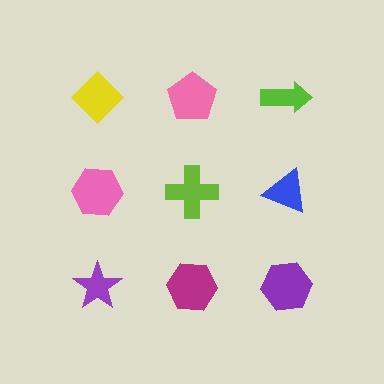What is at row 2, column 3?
A blue triangle.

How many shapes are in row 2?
3 shapes.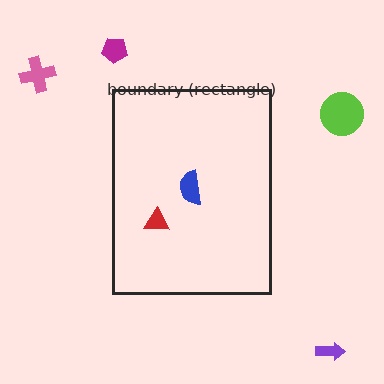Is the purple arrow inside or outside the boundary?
Outside.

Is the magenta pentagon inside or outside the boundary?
Outside.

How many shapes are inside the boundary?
2 inside, 4 outside.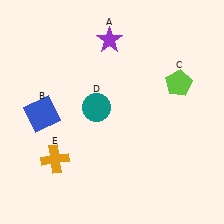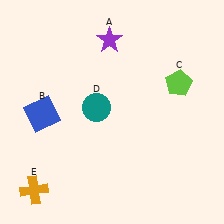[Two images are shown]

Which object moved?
The orange cross (E) moved down.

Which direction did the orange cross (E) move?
The orange cross (E) moved down.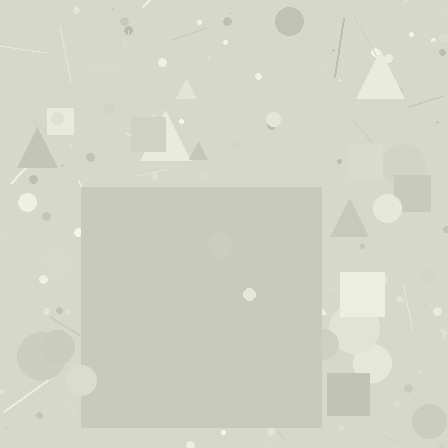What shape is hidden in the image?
A square is hidden in the image.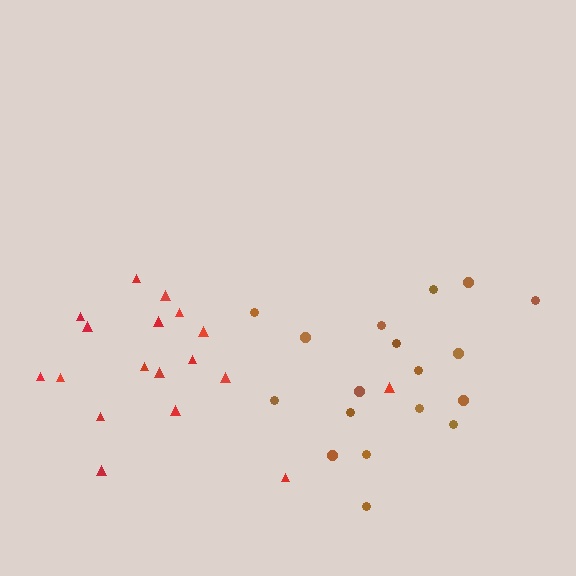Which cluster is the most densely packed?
Red.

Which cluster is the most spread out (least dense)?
Brown.